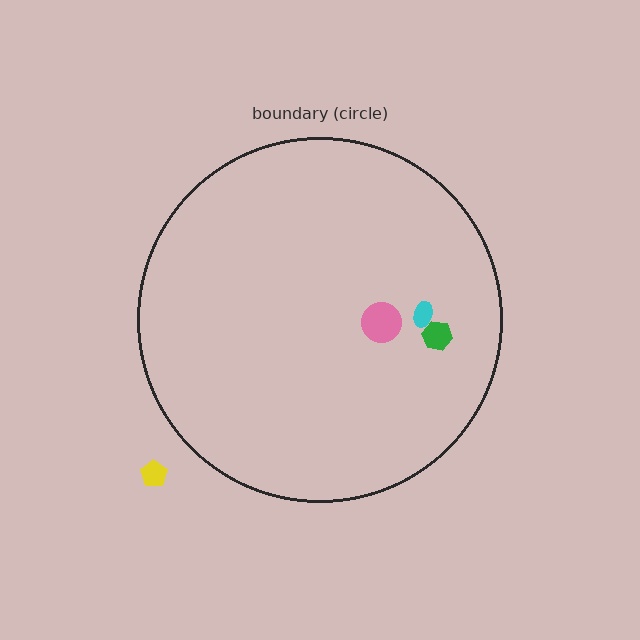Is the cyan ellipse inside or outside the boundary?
Inside.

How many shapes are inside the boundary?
3 inside, 1 outside.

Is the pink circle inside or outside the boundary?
Inside.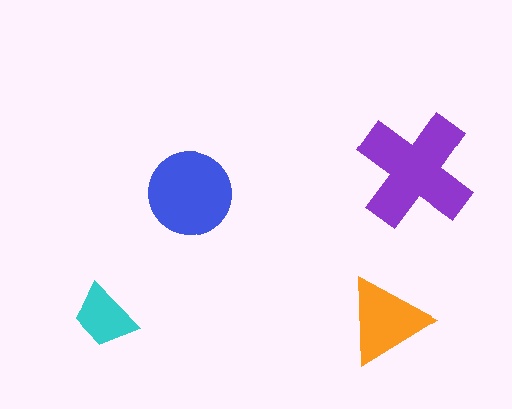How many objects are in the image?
There are 4 objects in the image.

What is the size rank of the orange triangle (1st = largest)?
3rd.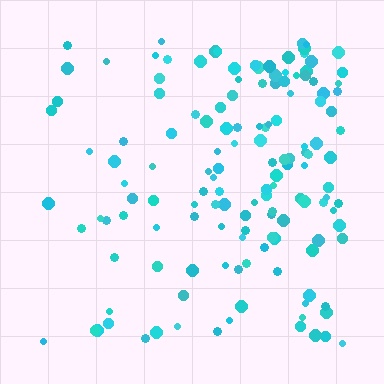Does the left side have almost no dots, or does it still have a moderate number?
Still a moderate number, just noticeably fewer than the right.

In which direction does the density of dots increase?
From left to right, with the right side densest.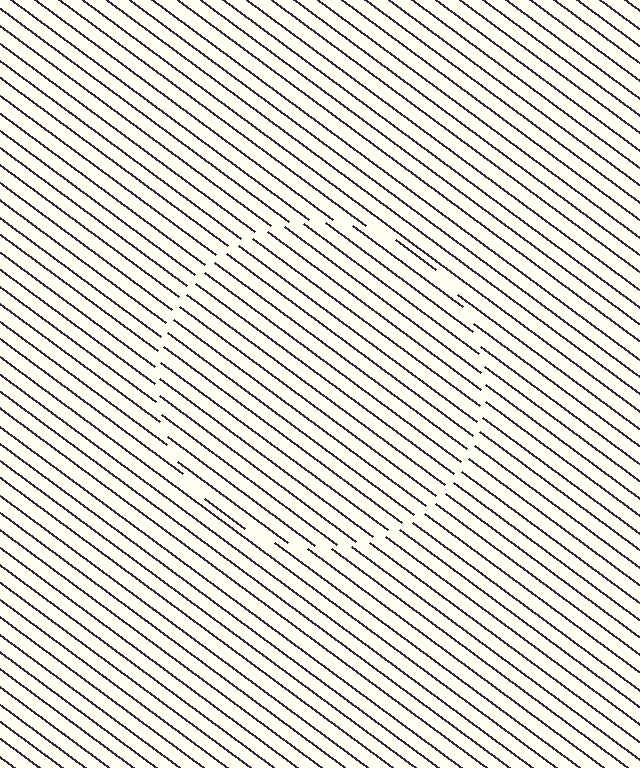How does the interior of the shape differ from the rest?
The interior of the shape contains the same grating, shifted by half a period — the contour is defined by the phase discontinuity where line-ends from the inner and outer gratings abut.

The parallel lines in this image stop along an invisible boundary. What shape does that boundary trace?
An illusory circle. The interior of the shape contains the same grating, shifted by half a period — the contour is defined by the phase discontinuity where line-ends from the inner and outer gratings abut.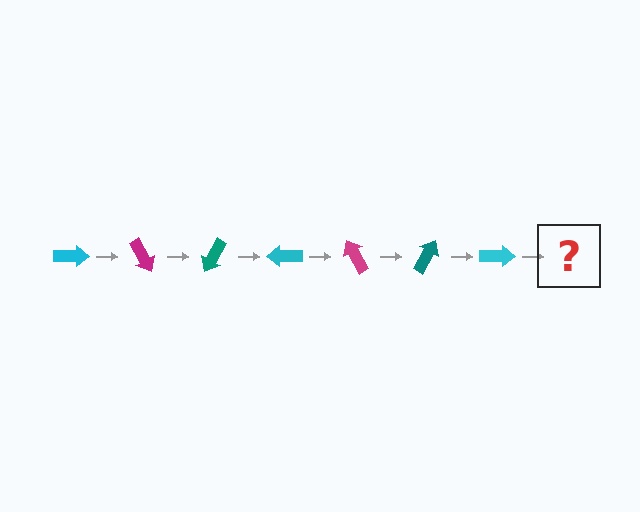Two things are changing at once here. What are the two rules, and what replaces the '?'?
The two rules are that it rotates 60 degrees each step and the color cycles through cyan, magenta, and teal. The '?' should be a magenta arrow, rotated 420 degrees from the start.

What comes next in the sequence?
The next element should be a magenta arrow, rotated 420 degrees from the start.